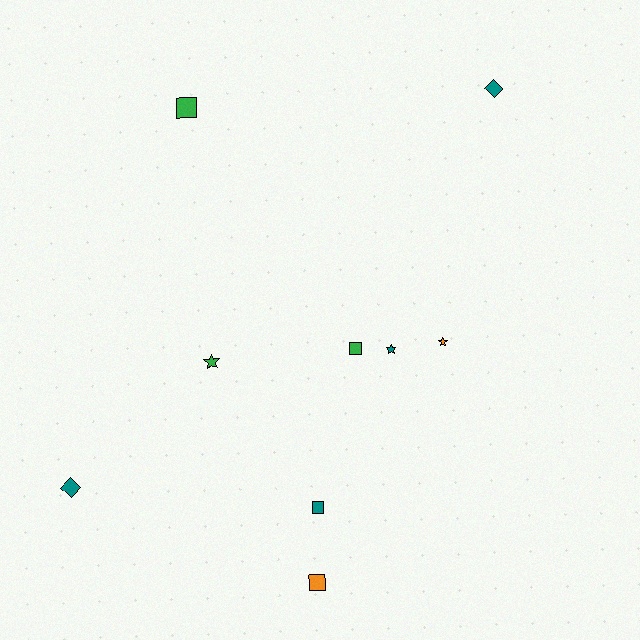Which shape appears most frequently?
Square, with 4 objects.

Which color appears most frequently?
Teal, with 4 objects.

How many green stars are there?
There is 1 green star.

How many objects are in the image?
There are 9 objects.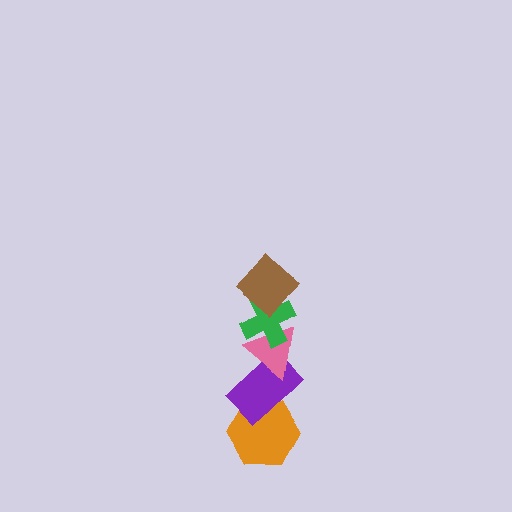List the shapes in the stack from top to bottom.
From top to bottom: the brown diamond, the green cross, the pink triangle, the purple rectangle, the orange hexagon.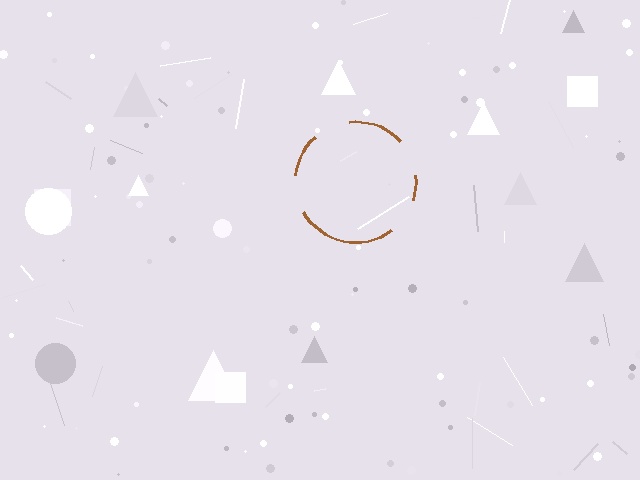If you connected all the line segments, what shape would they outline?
They would outline a circle.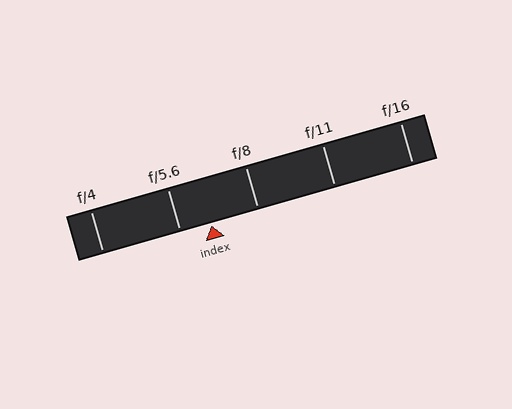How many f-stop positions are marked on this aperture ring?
There are 5 f-stop positions marked.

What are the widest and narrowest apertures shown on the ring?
The widest aperture shown is f/4 and the narrowest is f/16.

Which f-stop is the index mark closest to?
The index mark is closest to f/5.6.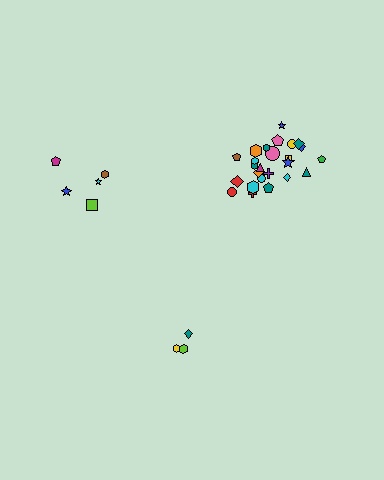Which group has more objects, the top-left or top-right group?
The top-right group.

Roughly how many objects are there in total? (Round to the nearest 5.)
Roughly 35 objects in total.